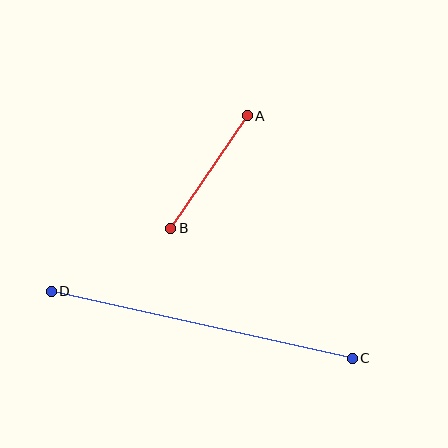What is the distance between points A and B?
The distance is approximately 136 pixels.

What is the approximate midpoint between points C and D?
The midpoint is at approximately (202, 325) pixels.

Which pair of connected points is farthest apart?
Points C and D are farthest apart.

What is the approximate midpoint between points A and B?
The midpoint is at approximately (209, 172) pixels.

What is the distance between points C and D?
The distance is approximately 308 pixels.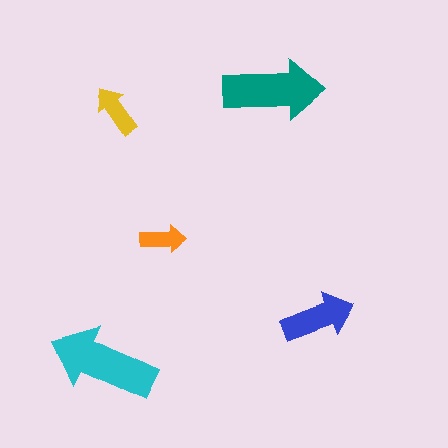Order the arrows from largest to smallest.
the cyan one, the teal one, the blue one, the yellow one, the orange one.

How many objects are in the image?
There are 5 objects in the image.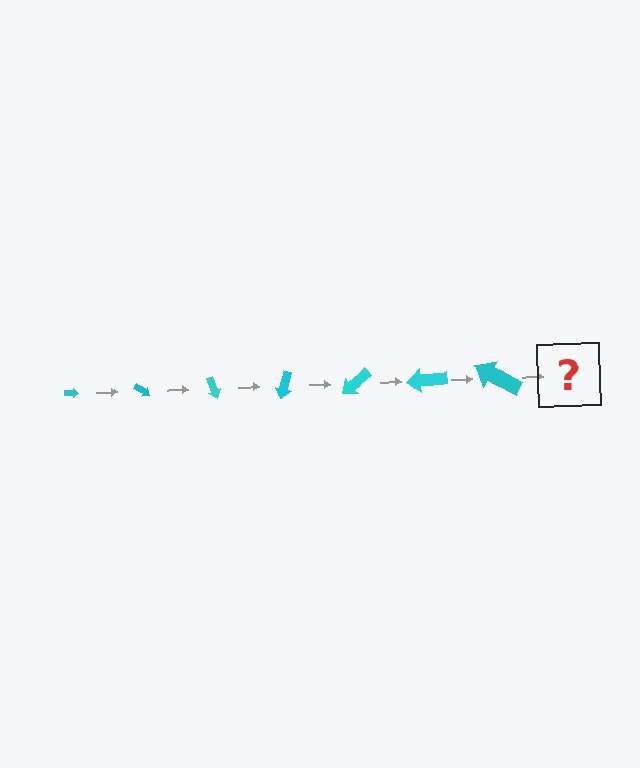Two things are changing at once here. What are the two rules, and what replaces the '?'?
The two rules are that the arrow grows larger each step and it rotates 35 degrees each step. The '?' should be an arrow, larger than the previous one and rotated 245 degrees from the start.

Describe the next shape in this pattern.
It should be an arrow, larger than the previous one and rotated 245 degrees from the start.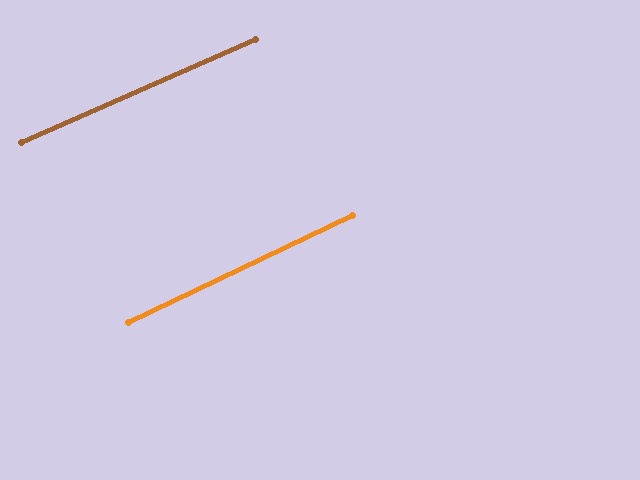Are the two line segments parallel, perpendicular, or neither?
Parallel — their directions differ by only 1.6°.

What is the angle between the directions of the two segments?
Approximately 2 degrees.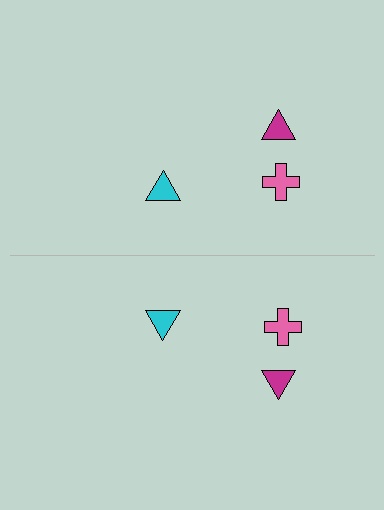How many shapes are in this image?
There are 6 shapes in this image.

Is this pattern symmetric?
Yes, this pattern has bilateral (reflection) symmetry.